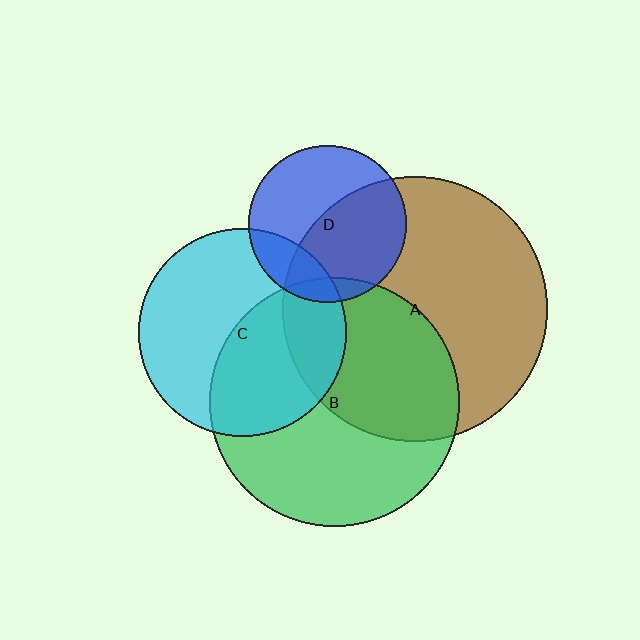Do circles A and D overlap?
Yes.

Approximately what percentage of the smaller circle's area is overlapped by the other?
Approximately 50%.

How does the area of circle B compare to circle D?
Approximately 2.5 times.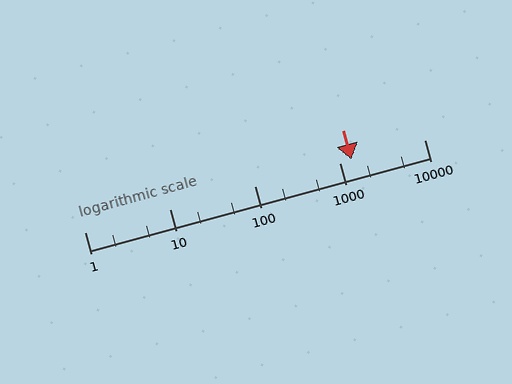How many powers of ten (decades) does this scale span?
The scale spans 4 decades, from 1 to 10000.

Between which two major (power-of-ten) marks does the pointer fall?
The pointer is between 1000 and 10000.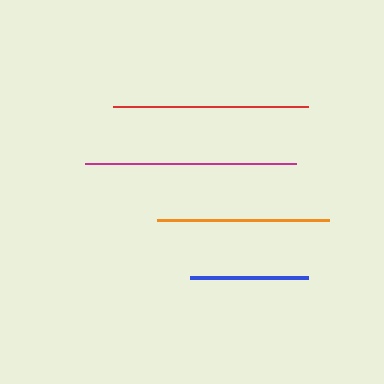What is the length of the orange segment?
The orange segment is approximately 172 pixels long.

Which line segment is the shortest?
The blue line is the shortest at approximately 118 pixels.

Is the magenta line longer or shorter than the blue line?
The magenta line is longer than the blue line.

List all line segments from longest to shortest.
From longest to shortest: magenta, red, orange, blue.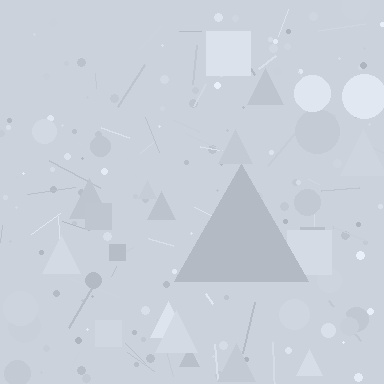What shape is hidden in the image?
A triangle is hidden in the image.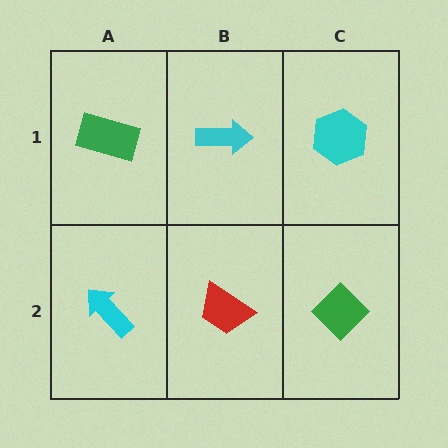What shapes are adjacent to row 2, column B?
A cyan arrow (row 1, column B), a cyan arrow (row 2, column A), a green diamond (row 2, column C).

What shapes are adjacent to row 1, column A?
A cyan arrow (row 2, column A), a cyan arrow (row 1, column B).